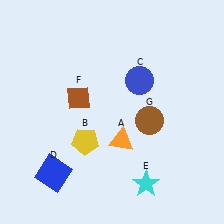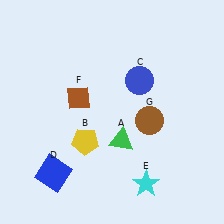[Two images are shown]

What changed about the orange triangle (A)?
In Image 1, A is orange. In Image 2, it changed to green.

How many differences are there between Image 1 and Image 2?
There is 1 difference between the two images.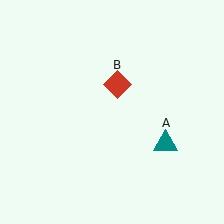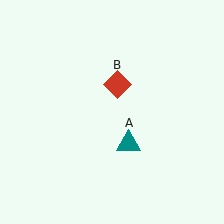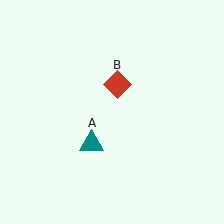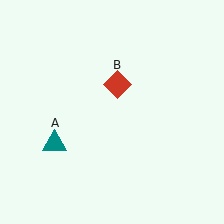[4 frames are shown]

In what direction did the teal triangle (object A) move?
The teal triangle (object A) moved left.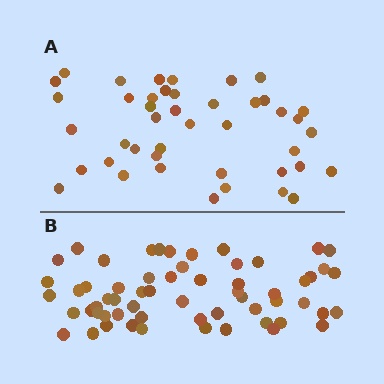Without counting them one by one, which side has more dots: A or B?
Region B (the bottom region) has more dots.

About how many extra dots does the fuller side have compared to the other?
Region B has approximately 15 more dots than region A.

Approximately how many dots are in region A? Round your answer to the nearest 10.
About 40 dots. (The exact count is 43, which rounds to 40.)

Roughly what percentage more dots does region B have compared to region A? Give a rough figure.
About 40% more.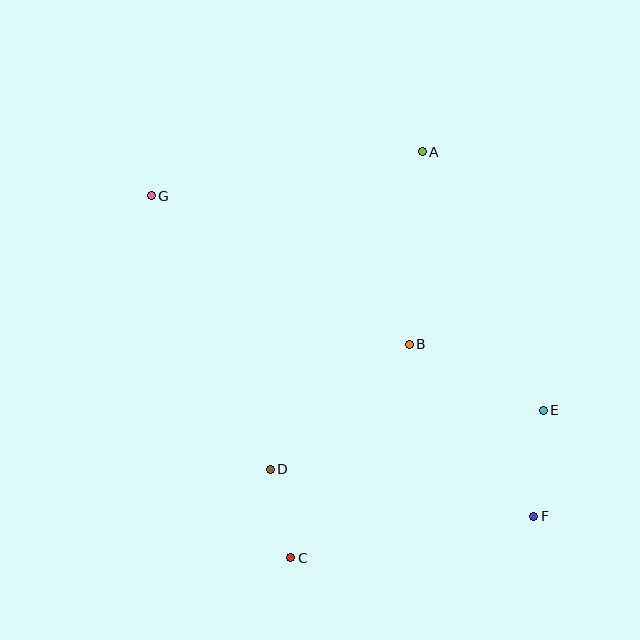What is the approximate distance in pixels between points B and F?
The distance between B and F is approximately 213 pixels.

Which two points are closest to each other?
Points C and D are closest to each other.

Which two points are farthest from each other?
Points F and G are farthest from each other.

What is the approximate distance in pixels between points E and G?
The distance between E and G is approximately 446 pixels.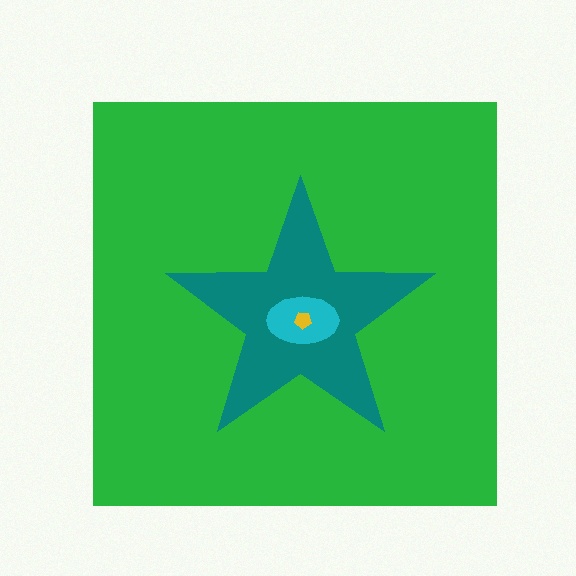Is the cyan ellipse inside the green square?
Yes.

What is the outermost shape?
The green square.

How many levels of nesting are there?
4.